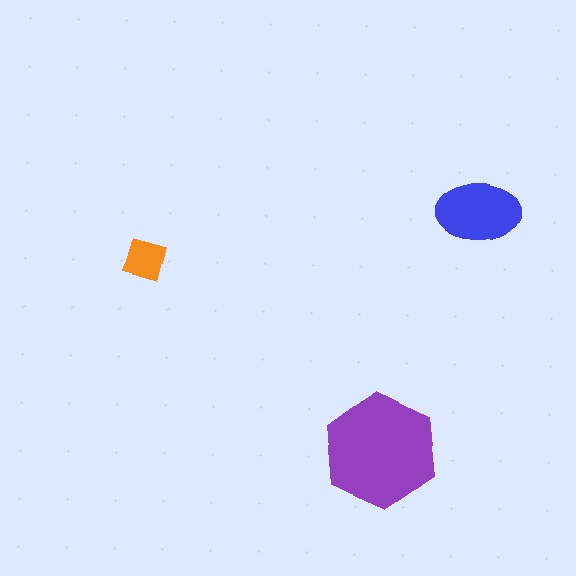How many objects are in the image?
There are 3 objects in the image.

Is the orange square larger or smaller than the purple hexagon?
Smaller.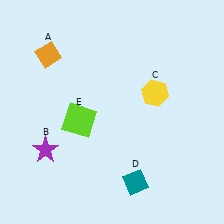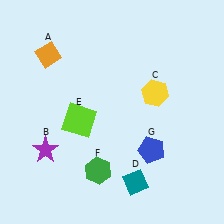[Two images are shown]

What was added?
A green hexagon (F), a blue pentagon (G) were added in Image 2.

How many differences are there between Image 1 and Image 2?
There are 2 differences between the two images.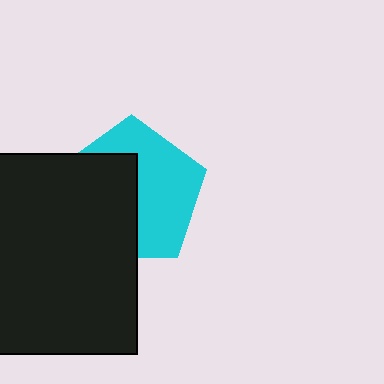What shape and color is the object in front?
The object in front is a black square.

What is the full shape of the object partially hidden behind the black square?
The partially hidden object is a cyan pentagon.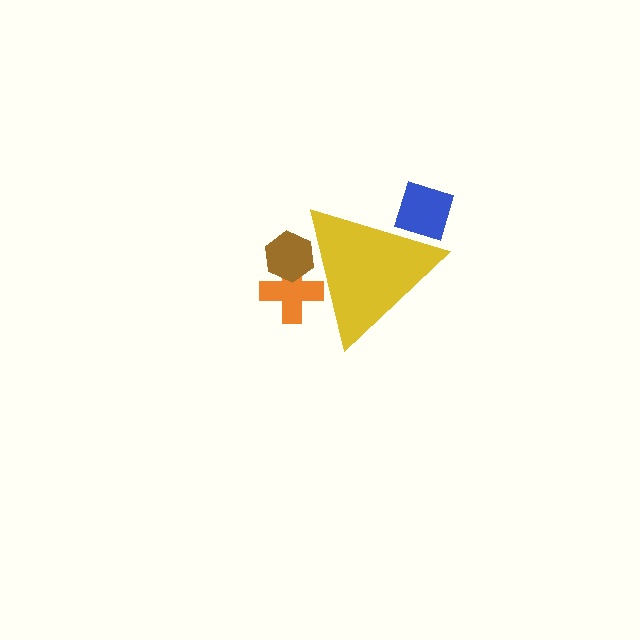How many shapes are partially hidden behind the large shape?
3 shapes are partially hidden.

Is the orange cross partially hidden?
Yes, the orange cross is partially hidden behind the yellow triangle.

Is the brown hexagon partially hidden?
Yes, the brown hexagon is partially hidden behind the yellow triangle.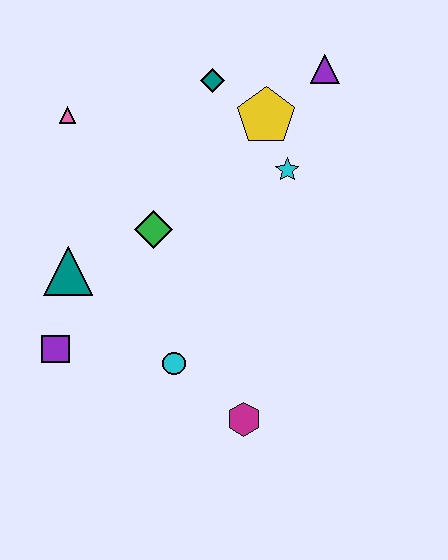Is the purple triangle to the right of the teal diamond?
Yes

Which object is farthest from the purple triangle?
The purple square is farthest from the purple triangle.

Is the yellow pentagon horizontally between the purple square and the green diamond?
No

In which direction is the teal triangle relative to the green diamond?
The teal triangle is to the left of the green diamond.